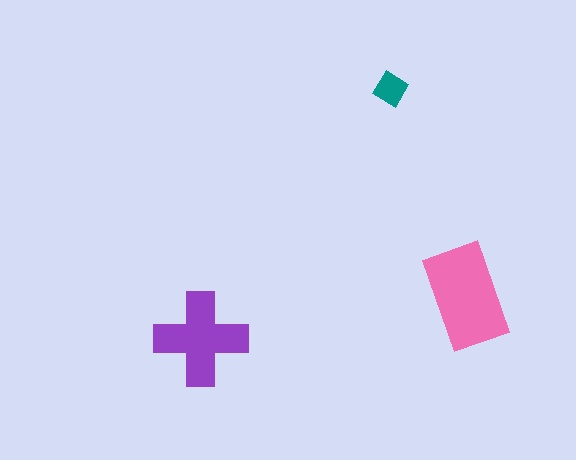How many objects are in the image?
There are 3 objects in the image.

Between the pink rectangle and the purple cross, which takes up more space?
The pink rectangle.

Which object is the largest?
The pink rectangle.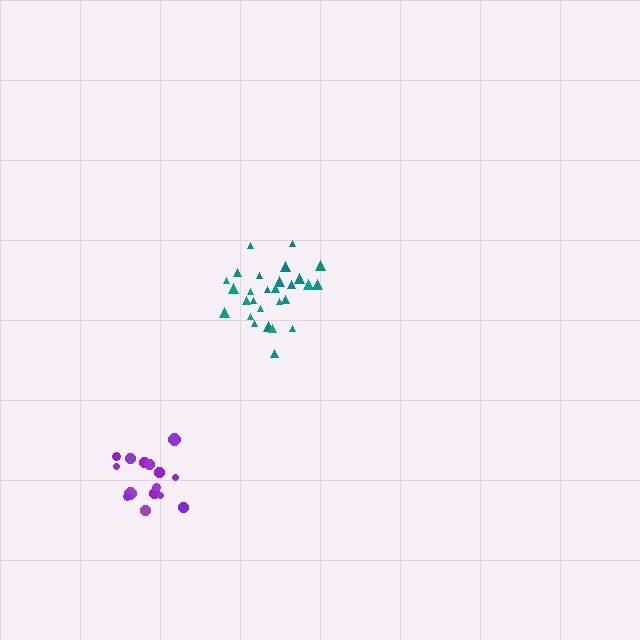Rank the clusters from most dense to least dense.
teal, purple.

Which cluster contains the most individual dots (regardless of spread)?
Teal (28).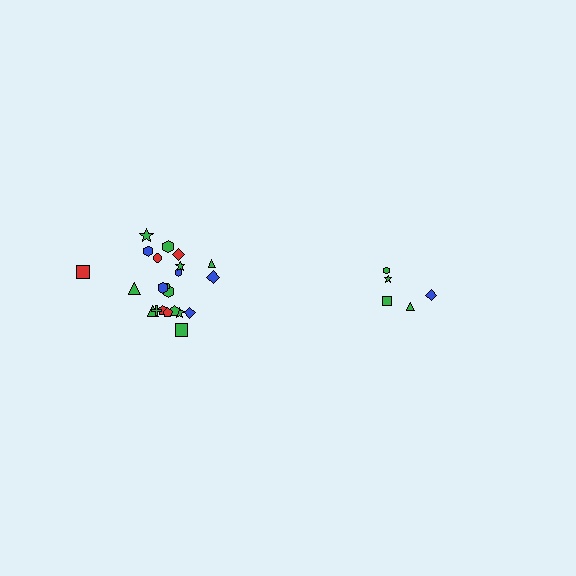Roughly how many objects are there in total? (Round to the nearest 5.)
Roughly 25 objects in total.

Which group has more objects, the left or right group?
The left group.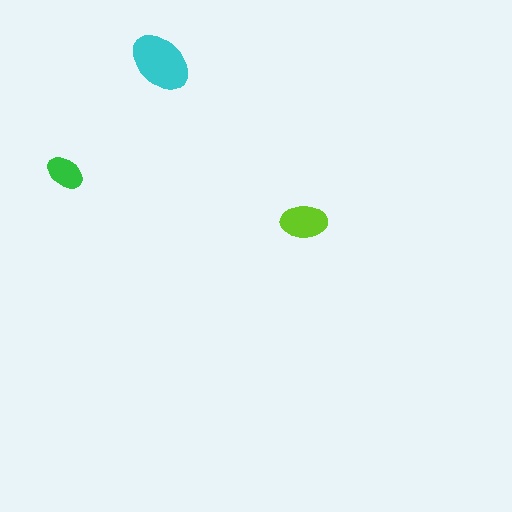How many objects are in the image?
There are 3 objects in the image.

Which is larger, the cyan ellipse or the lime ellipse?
The cyan one.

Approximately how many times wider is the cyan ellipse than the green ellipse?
About 1.5 times wider.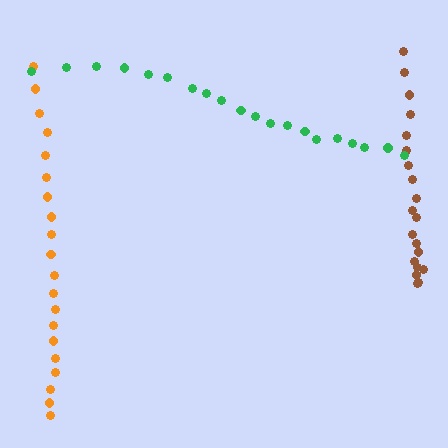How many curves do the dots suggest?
There are 3 distinct paths.